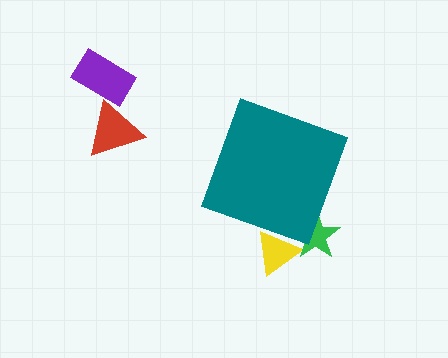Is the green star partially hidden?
Yes, the green star is partially hidden behind the teal diamond.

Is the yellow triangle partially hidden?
Yes, the yellow triangle is partially hidden behind the teal diamond.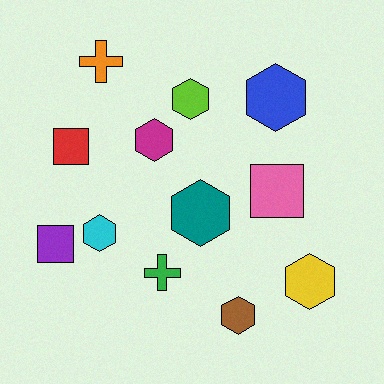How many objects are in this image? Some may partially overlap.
There are 12 objects.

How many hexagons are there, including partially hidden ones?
There are 7 hexagons.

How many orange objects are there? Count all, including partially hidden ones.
There is 1 orange object.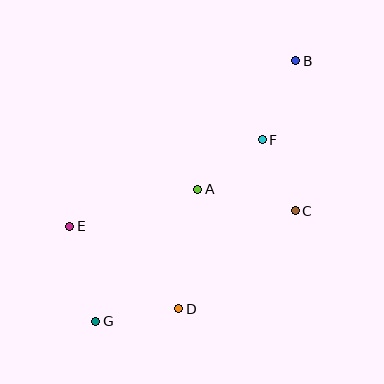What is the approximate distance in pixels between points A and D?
The distance between A and D is approximately 121 pixels.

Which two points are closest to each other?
Points C and F are closest to each other.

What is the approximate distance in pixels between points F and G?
The distance between F and G is approximately 246 pixels.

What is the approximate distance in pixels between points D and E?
The distance between D and E is approximately 137 pixels.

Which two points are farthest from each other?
Points B and G are farthest from each other.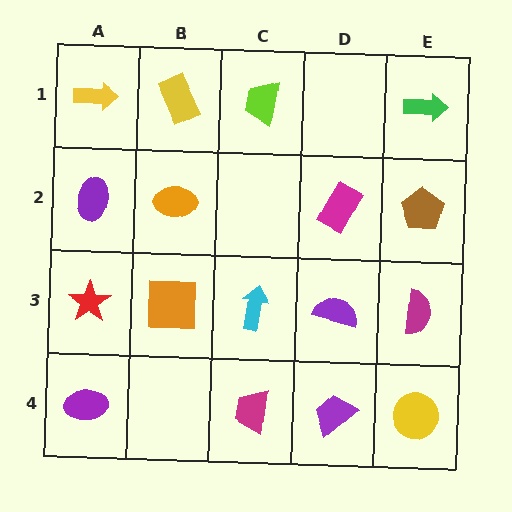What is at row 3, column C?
A cyan arrow.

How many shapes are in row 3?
5 shapes.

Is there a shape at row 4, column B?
No, that cell is empty.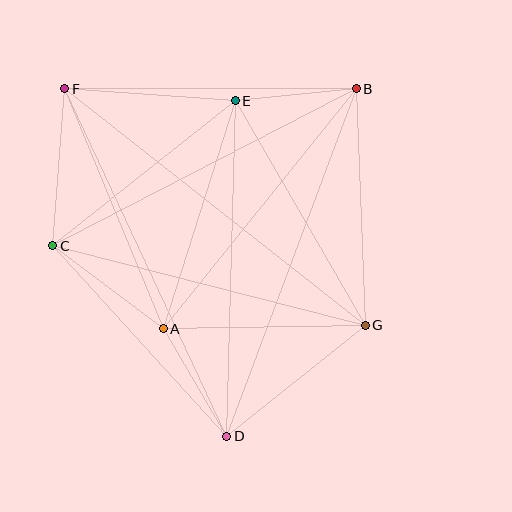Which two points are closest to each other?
Points B and E are closest to each other.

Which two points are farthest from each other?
Points D and F are farthest from each other.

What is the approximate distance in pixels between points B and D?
The distance between B and D is approximately 371 pixels.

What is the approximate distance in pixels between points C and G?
The distance between C and G is approximately 323 pixels.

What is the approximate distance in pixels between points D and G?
The distance between D and G is approximately 178 pixels.